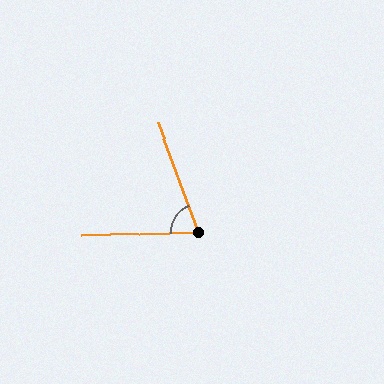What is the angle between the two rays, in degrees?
Approximately 71 degrees.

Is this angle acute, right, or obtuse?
It is acute.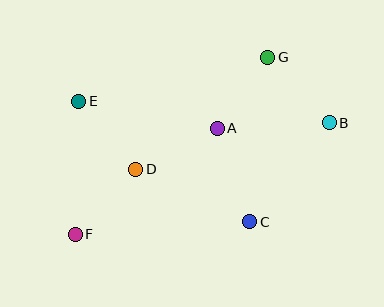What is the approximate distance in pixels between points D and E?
The distance between D and E is approximately 89 pixels.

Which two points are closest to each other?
Points A and G are closest to each other.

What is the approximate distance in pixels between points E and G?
The distance between E and G is approximately 194 pixels.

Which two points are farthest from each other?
Points B and F are farthest from each other.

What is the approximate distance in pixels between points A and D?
The distance between A and D is approximately 91 pixels.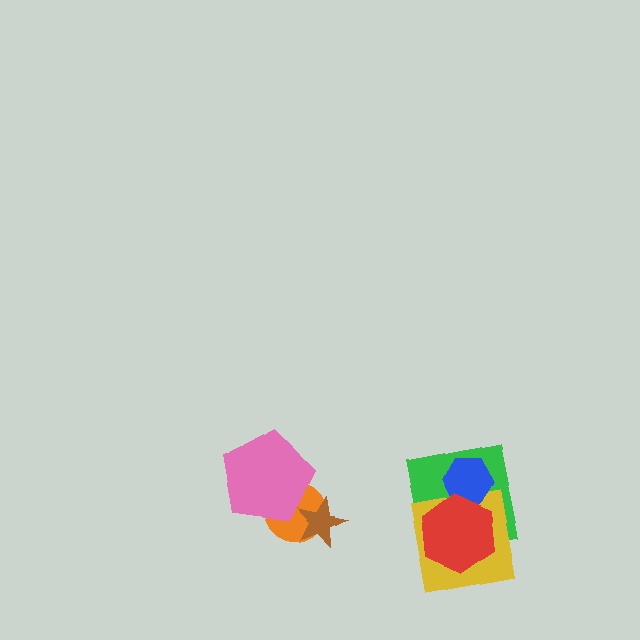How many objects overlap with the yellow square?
3 objects overlap with the yellow square.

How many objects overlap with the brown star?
1 object overlaps with the brown star.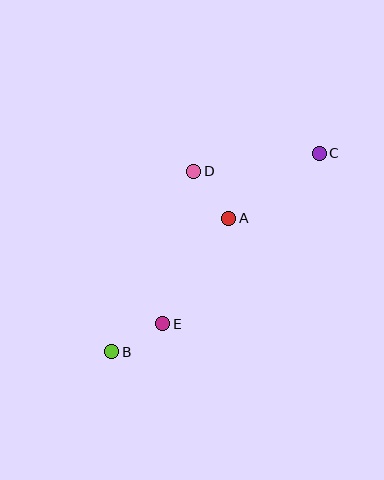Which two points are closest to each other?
Points B and E are closest to each other.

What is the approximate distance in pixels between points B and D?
The distance between B and D is approximately 198 pixels.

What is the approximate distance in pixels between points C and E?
The distance between C and E is approximately 231 pixels.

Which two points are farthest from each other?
Points B and C are farthest from each other.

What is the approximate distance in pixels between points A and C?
The distance between A and C is approximately 111 pixels.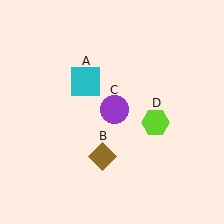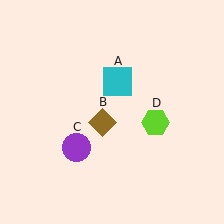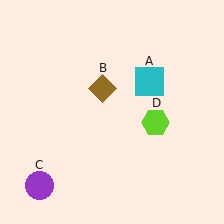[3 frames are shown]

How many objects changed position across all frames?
3 objects changed position: cyan square (object A), brown diamond (object B), purple circle (object C).